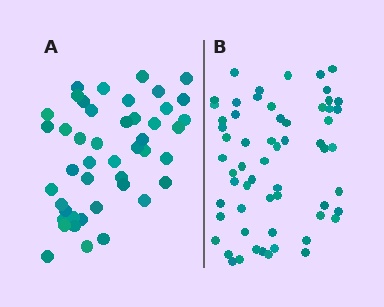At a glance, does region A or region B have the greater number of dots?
Region B (the right region) has more dots.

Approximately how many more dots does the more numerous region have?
Region B has approximately 15 more dots than region A.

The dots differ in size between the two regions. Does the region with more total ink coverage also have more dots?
No. Region A has more total ink coverage because its dots are larger, but region B actually contains more individual dots. Total area can be misleading — the number of items is what matters here.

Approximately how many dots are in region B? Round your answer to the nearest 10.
About 60 dots.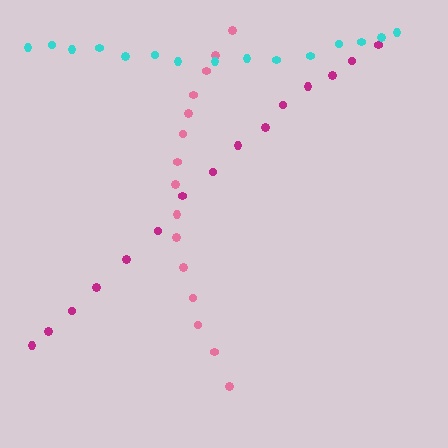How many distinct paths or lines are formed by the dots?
There are 3 distinct paths.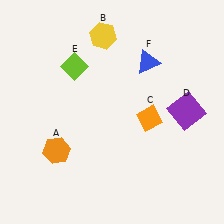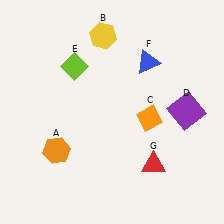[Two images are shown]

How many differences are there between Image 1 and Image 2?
There is 1 difference between the two images.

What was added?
A red triangle (G) was added in Image 2.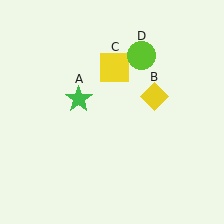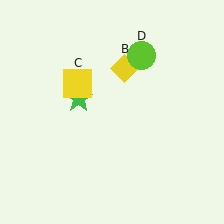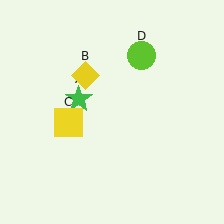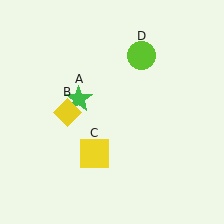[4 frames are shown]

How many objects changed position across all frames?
2 objects changed position: yellow diamond (object B), yellow square (object C).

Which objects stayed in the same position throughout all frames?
Green star (object A) and lime circle (object D) remained stationary.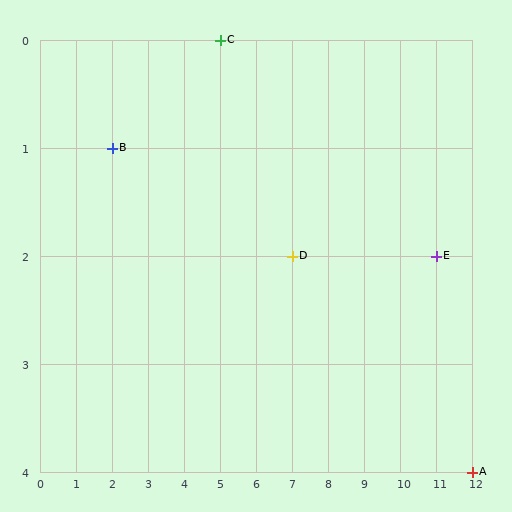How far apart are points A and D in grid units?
Points A and D are 5 columns and 2 rows apart (about 5.4 grid units diagonally).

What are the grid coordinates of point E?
Point E is at grid coordinates (11, 2).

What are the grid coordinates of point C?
Point C is at grid coordinates (5, 0).